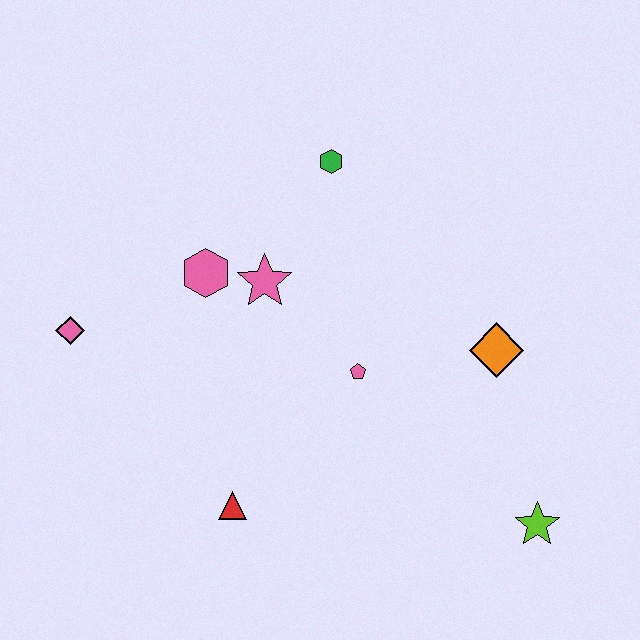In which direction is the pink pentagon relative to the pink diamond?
The pink pentagon is to the right of the pink diamond.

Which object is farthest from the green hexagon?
The lime star is farthest from the green hexagon.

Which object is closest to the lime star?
The orange diamond is closest to the lime star.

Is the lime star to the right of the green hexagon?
Yes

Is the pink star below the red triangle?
No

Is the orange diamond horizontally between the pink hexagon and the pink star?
No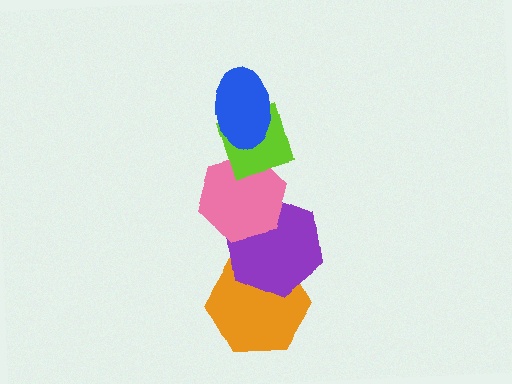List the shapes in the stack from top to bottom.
From top to bottom: the blue ellipse, the lime diamond, the pink hexagon, the purple hexagon, the orange hexagon.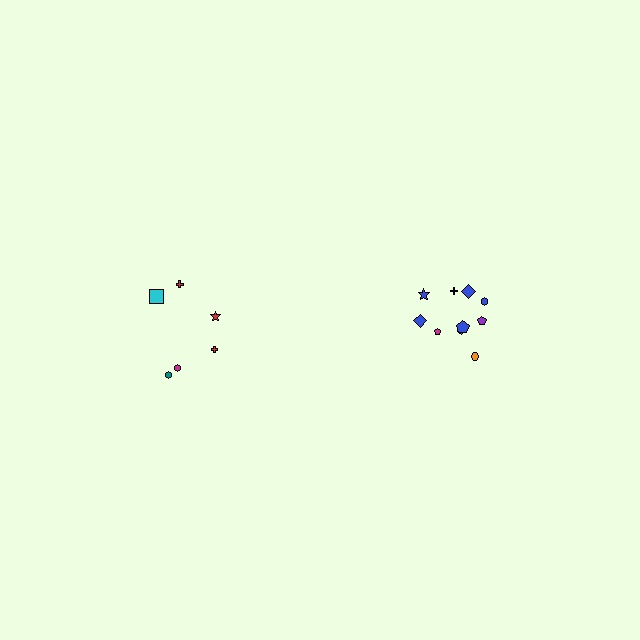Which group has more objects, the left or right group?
The right group.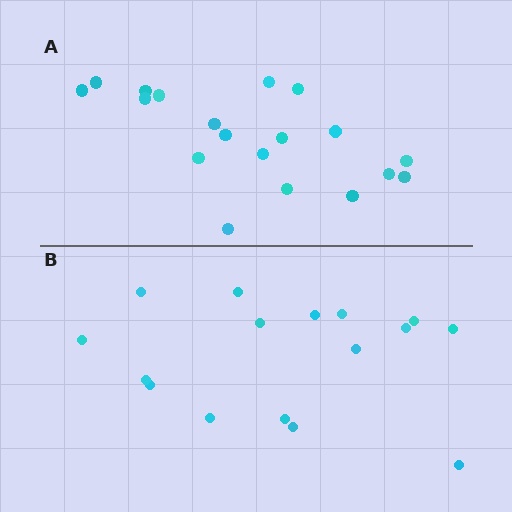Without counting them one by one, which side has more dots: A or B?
Region A (the top region) has more dots.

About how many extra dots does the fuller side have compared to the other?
Region A has just a few more — roughly 2 or 3 more dots than region B.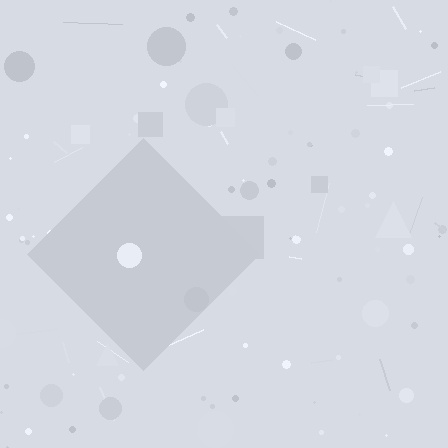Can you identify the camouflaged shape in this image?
The camouflaged shape is a diamond.